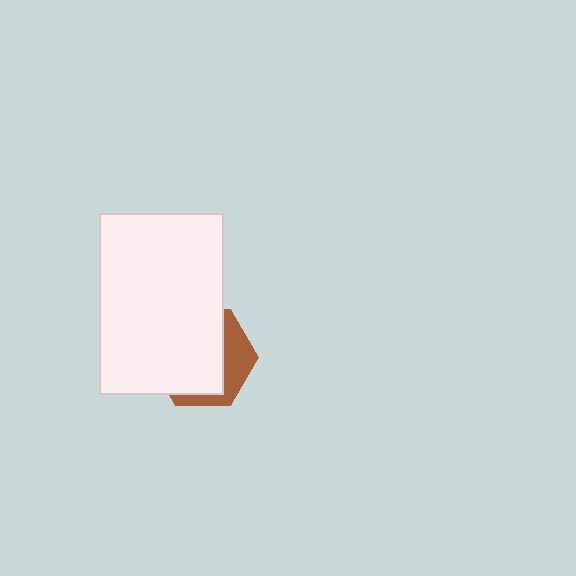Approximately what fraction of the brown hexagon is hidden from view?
Roughly 68% of the brown hexagon is hidden behind the white rectangle.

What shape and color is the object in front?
The object in front is a white rectangle.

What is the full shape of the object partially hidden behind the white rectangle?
The partially hidden object is a brown hexagon.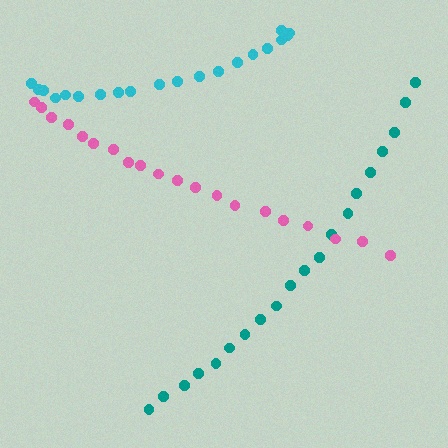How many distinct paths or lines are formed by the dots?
There are 3 distinct paths.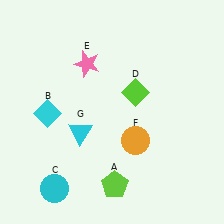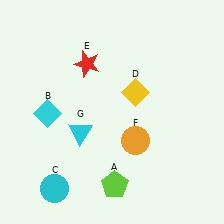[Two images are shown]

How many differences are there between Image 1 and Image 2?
There are 2 differences between the two images.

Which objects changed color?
D changed from lime to yellow. E changed from pink to red.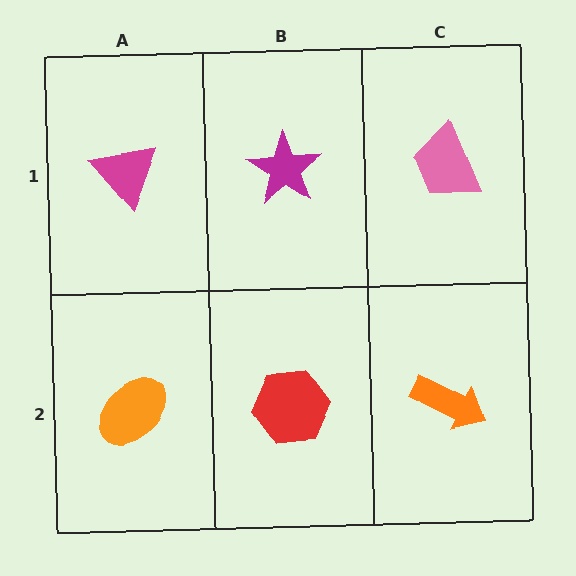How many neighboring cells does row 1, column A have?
2.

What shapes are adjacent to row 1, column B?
A red hexagon (row 2, column B), a magenta triangle (row 1, column A), a pink trapezoid (row 1, column C).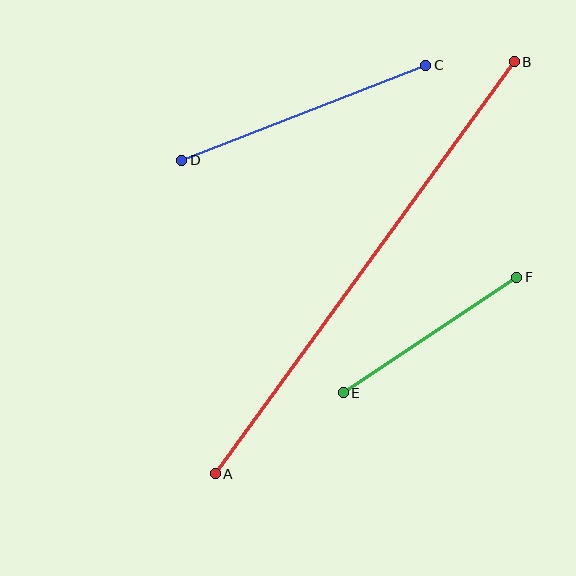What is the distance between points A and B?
The distance is approximately 509 pixels.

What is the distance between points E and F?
The distance is approximately 208 pixels.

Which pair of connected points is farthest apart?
Points A and B are farthest apart.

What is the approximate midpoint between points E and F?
The midpoint is at approximately (430, 335) pixels.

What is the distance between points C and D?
The distance is approximately 262 pixels.